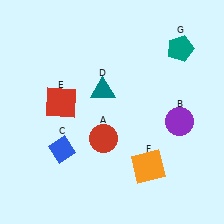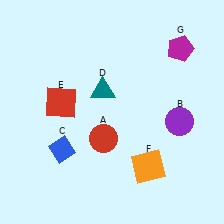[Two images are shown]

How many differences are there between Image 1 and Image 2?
There is 1 difference between the two images.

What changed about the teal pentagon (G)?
In Image 1, G is teal. In Image 2, it changed to magenta.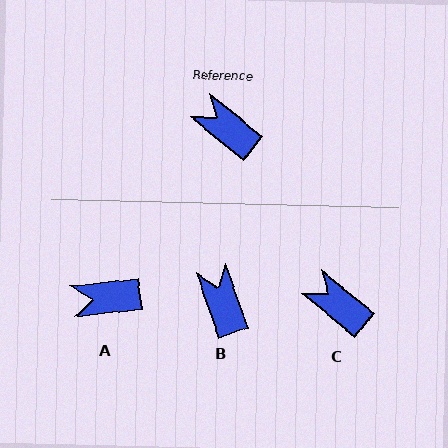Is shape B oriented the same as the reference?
No, it is off by about 31 degrees.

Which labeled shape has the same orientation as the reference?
C.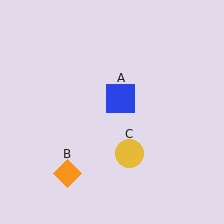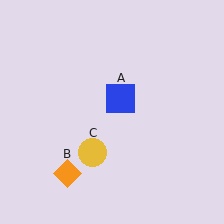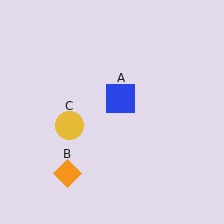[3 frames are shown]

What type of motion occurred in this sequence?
The yellow circle (object C) rotated clockwise around the center of the scene.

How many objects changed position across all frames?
1 object changed position: yellow circle (object C).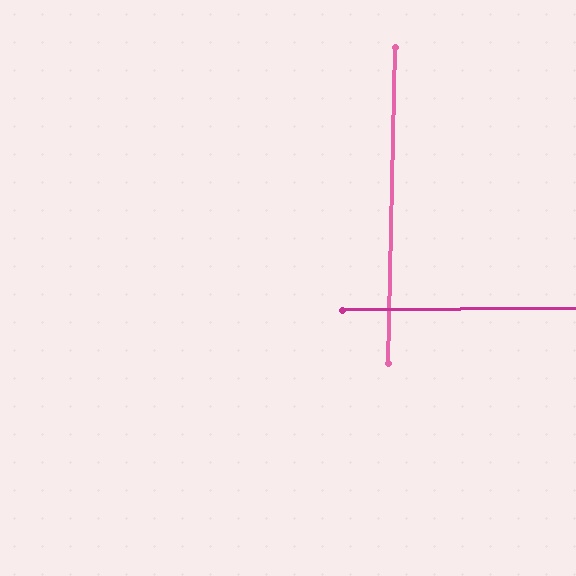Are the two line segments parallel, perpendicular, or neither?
Perpendicular — they meet at approximately 88°.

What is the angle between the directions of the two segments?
Approximately 88 degrees.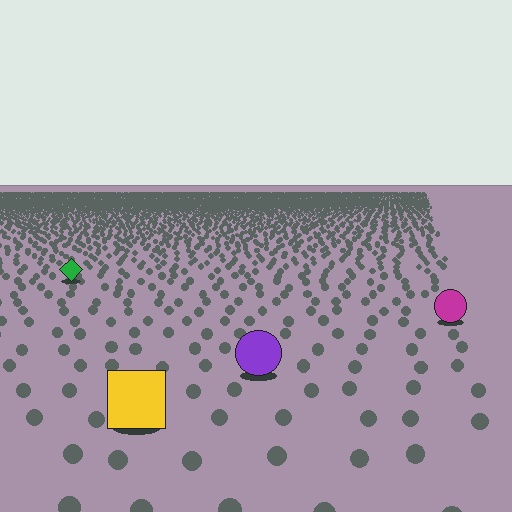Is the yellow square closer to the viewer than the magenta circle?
Yes. The yellow square is closer — you can tell from the texture gradient: the ground texture is coarser near it.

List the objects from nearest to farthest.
From nearest to farthest: the yellow square, the purple circle, the magenta circle, the green diamond.